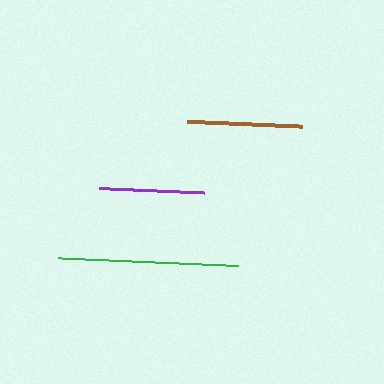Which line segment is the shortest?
The purple line is the shortest at approximately 106 pixels.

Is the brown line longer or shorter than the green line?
The green line is longer than the brown line.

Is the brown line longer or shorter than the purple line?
The brown line is longer than the purple line.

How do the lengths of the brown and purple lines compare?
The brown and purple lines are approximately the same length.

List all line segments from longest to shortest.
From longest to shortest: green, brown, purple.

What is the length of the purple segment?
The purple segment is approximately 106 pixels long.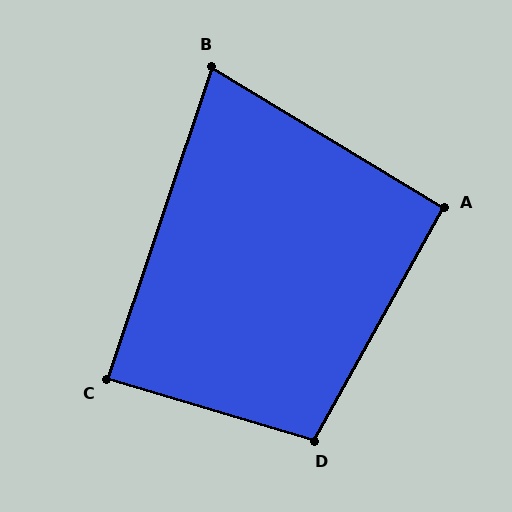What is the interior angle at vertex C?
Approximately 88 degrees (approximately right).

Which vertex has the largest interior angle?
D, at approximately 103 degrees.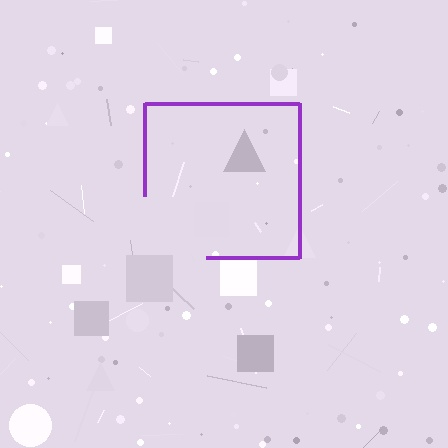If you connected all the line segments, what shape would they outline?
They would outline a square.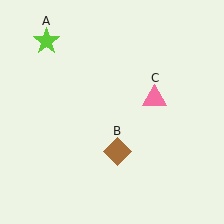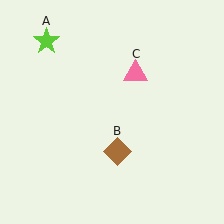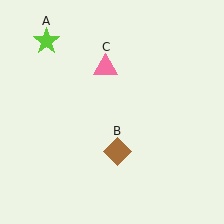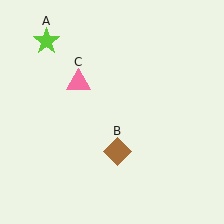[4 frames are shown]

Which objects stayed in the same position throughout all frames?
Lime star (object A) and brown diamond (object B) remained stationary.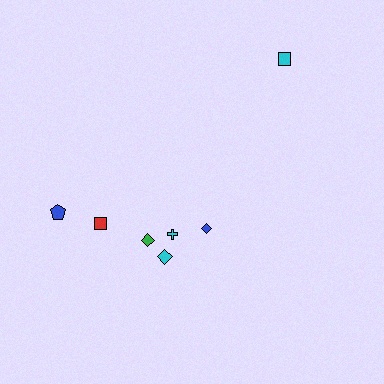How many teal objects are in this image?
There are no teal objects.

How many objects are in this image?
There are 7 objects.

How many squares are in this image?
There are 2 squares.